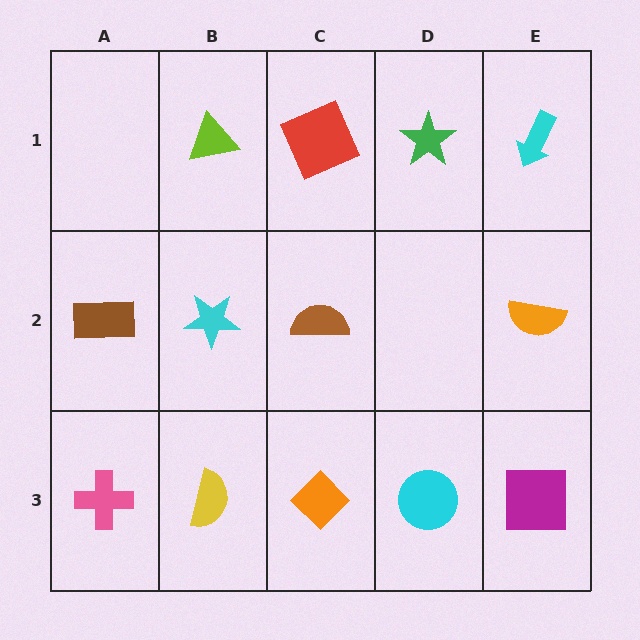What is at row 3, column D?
A cyan circle.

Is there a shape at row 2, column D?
No, that cell is empty.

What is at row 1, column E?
A cyan arrow.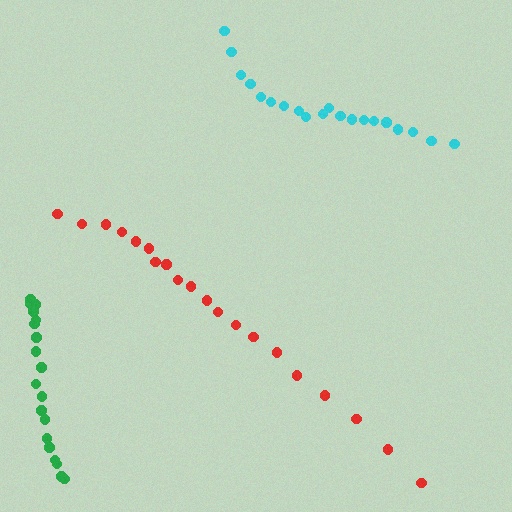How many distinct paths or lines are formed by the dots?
There are 3 distinct paths.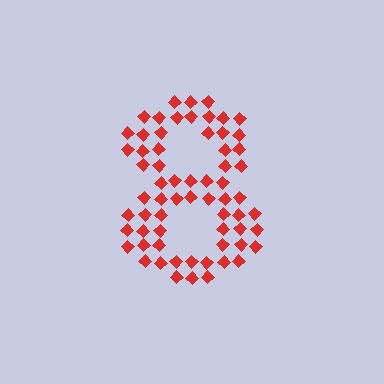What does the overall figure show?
The overall figure shows the digit 8.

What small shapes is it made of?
It is made of small diamonds.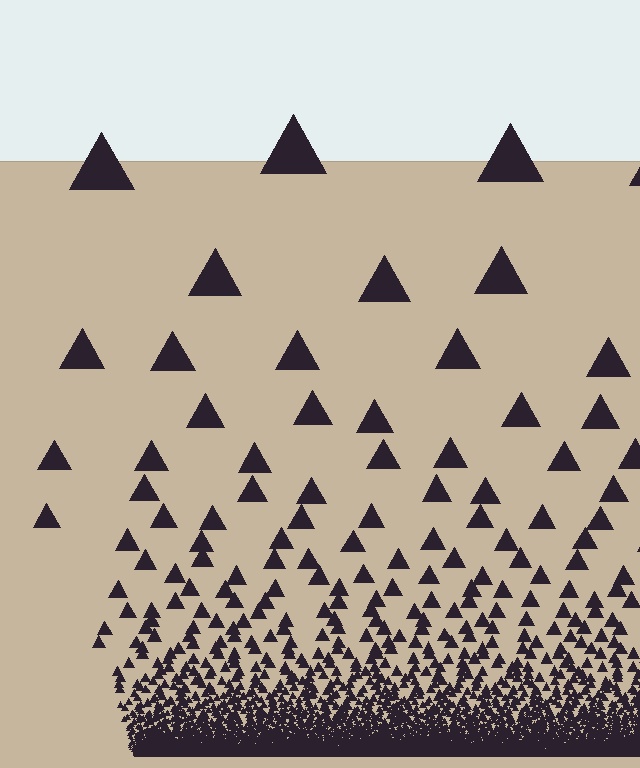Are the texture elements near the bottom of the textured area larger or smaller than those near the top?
Smaller. The gradient is inverted — elements near the bottom are smaller and denser.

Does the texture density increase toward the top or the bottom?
Density increases toward the bottom.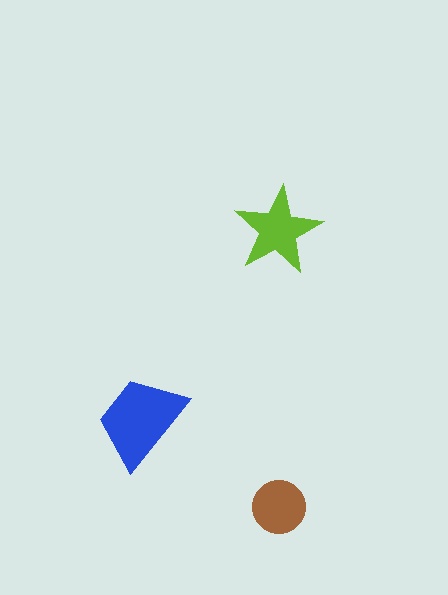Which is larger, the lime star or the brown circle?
The lime star.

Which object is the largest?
The blue trapezoid.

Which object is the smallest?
The brown circle.